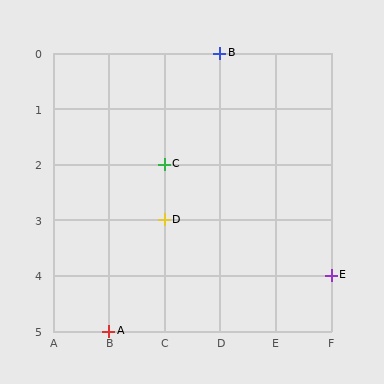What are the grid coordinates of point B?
Point B is at grid coordinates (D, 0).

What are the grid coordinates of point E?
Point E is at grid coordinates (F, 4).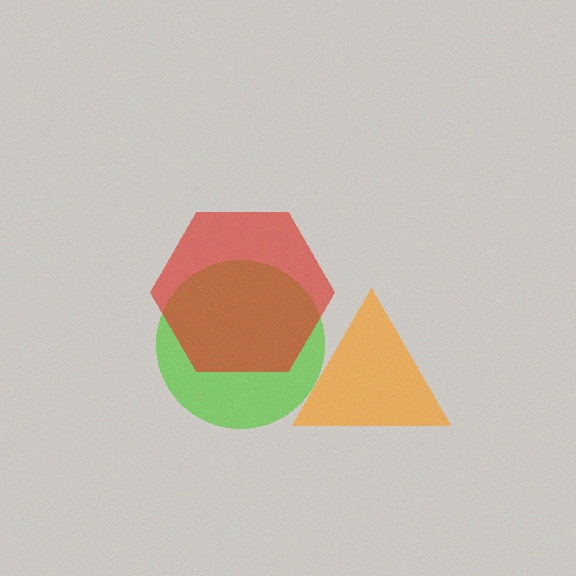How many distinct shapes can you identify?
There are 3 distinct shapes: an orange triangle, a lime circle, a red hexagon.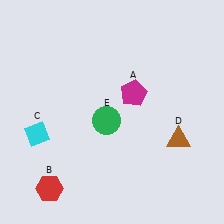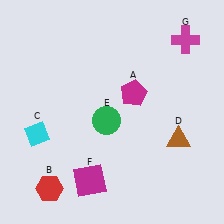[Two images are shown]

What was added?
A magenta square (F), a magenta cross (G) were added in Image 2.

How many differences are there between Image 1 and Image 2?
There are 2 differences between the two images.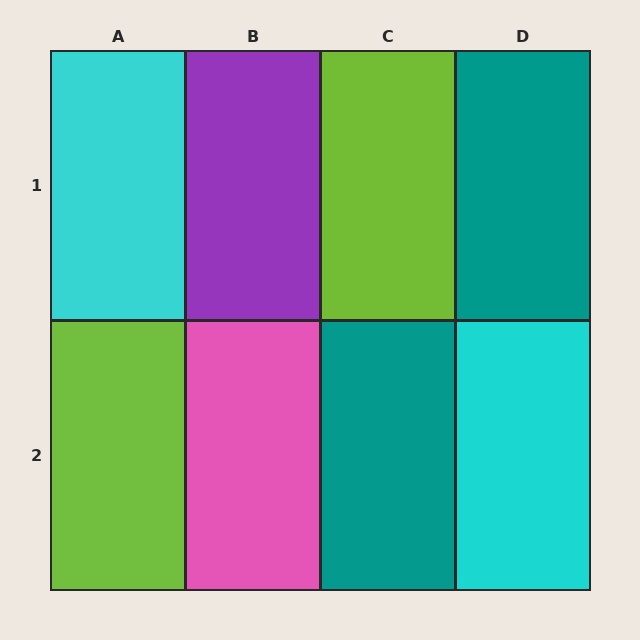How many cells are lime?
2 cells are lime.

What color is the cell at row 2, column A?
Lime.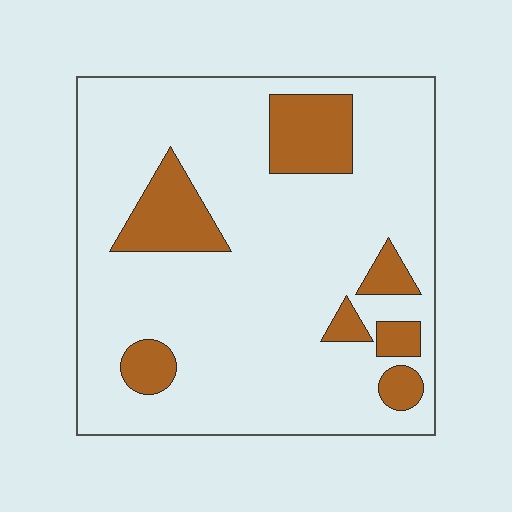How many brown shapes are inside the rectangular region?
7.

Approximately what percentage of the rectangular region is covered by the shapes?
Approximately 15%.